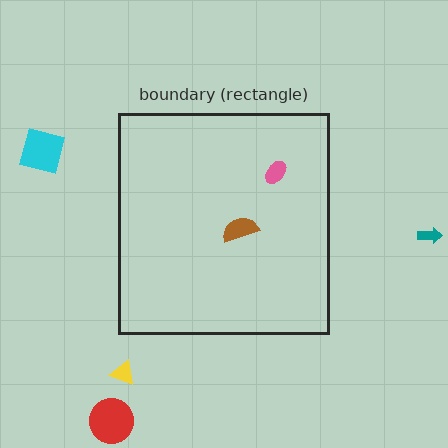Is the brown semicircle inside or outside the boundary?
Inside.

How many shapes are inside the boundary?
2 inside, 4 outside.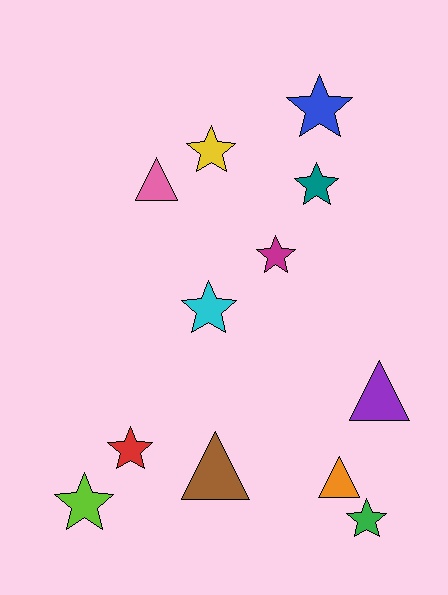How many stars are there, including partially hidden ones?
There are 8 stars.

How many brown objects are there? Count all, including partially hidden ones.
There is 1 brown object.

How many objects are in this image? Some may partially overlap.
There are 12 objects.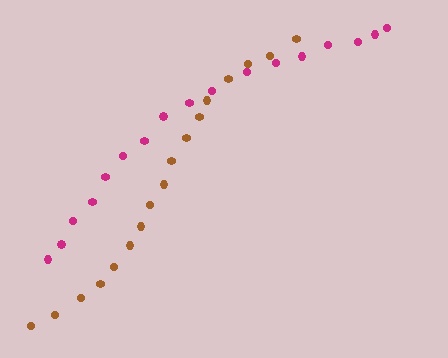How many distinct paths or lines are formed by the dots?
There are 2 distinct paths.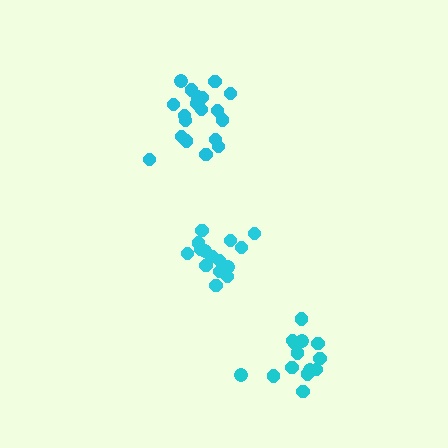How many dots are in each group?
Group 1: 14 dots, Group 2: 19 dots, Group 3: 16 dots (49 total).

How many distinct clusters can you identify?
There are 3 distinct clusters.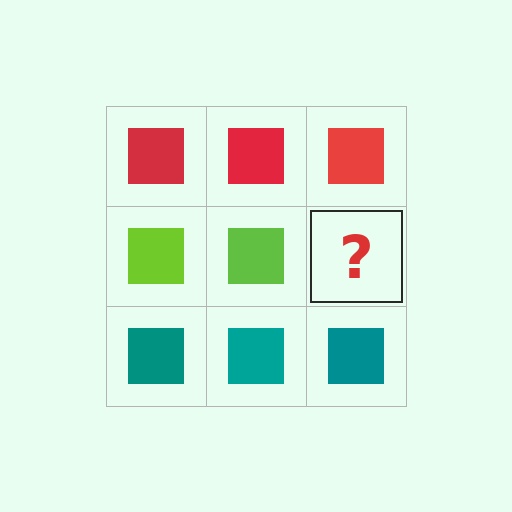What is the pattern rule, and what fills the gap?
The rule is that each row has a consistent color. The gap should be filled with a lime square.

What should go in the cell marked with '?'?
The missing cell should contain a lime square.